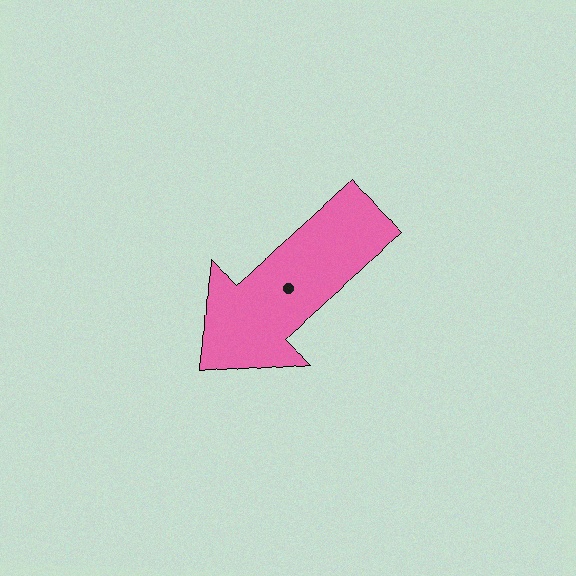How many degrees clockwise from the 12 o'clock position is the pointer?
Approximately 224 degrees.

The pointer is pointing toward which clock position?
Roughly 7 o'clock.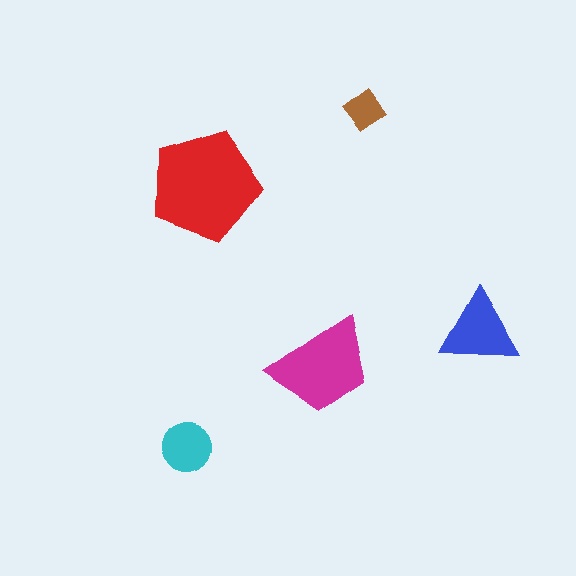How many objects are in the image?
There are 5 objects in the image.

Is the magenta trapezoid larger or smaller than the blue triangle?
Larger.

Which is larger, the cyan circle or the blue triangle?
The blue triangle.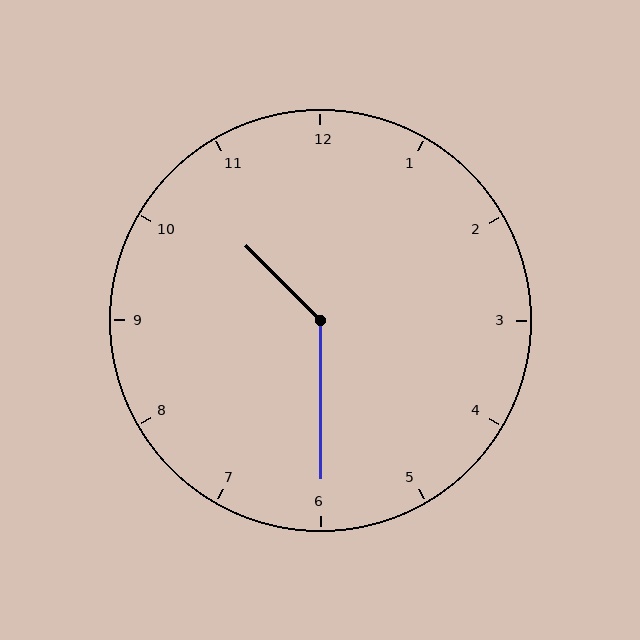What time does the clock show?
10:30.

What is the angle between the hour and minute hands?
Approximately 135 degrees.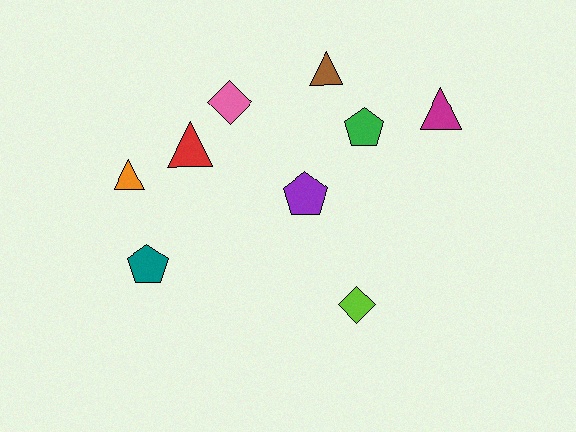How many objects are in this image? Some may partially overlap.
There are 9 objects.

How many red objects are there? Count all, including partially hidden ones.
There is 1 red object.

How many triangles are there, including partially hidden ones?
There are 4 triangles.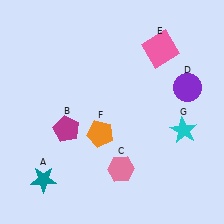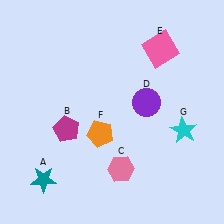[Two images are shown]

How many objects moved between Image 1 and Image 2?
1 object moved between the two images.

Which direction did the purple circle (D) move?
The purple circle (D) moved left.